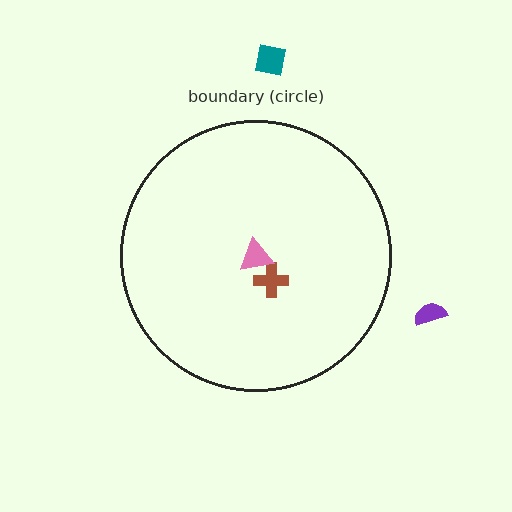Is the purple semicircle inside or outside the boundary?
Outside.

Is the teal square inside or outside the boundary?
Outside.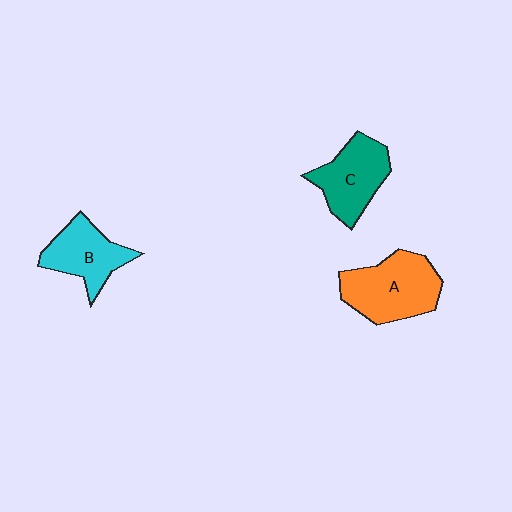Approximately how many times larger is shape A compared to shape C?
Approximately 1.2 times.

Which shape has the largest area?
Shape A (orange).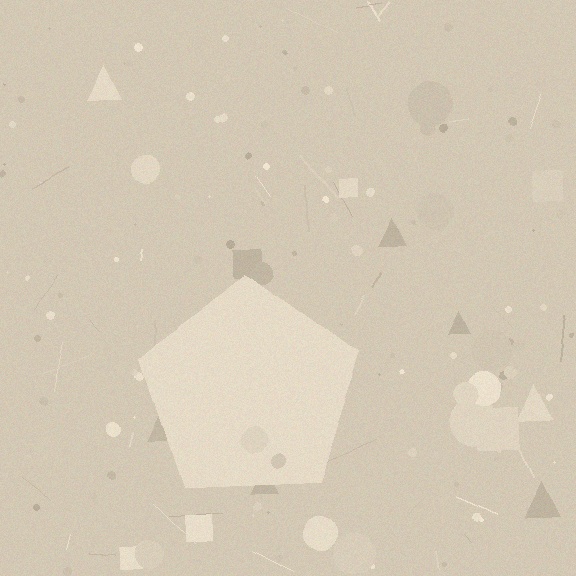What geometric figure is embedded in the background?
A pentagon is embedded in the background.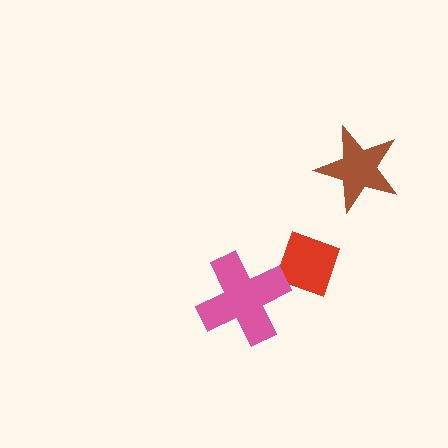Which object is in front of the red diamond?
The pink cross is in front of the red diamond.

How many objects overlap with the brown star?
0 objects overlap with the brown star.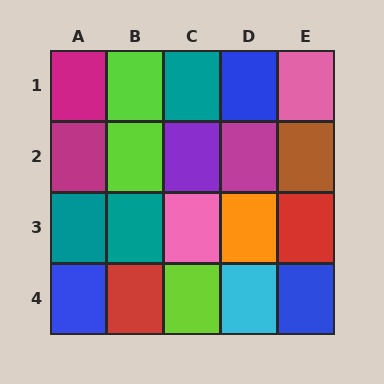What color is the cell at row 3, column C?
Pink.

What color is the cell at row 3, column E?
Red.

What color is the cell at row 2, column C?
Purple.